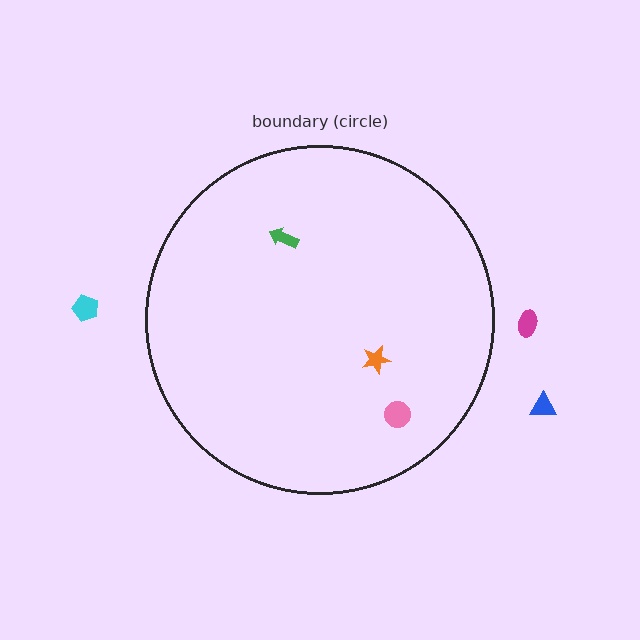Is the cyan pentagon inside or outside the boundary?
Outside.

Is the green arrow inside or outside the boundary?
Inside.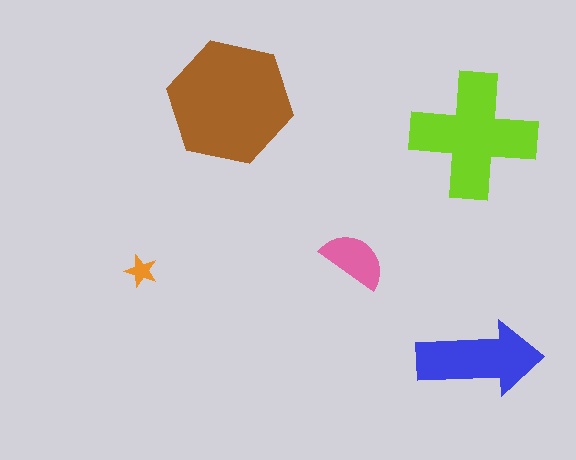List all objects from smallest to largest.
The orange star, the pink semicircle, the blue arrow, the lime cross, the brown hexagon.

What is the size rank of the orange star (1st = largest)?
5th.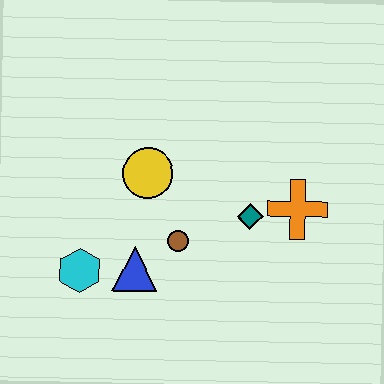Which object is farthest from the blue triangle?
The orange cross is farthest from the blue triangle.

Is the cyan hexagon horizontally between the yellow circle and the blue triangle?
No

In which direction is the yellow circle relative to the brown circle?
The yellow circle is above the brown circle.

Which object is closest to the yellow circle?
The brown circle is closest to the yellow circle.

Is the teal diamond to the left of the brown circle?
No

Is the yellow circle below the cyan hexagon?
No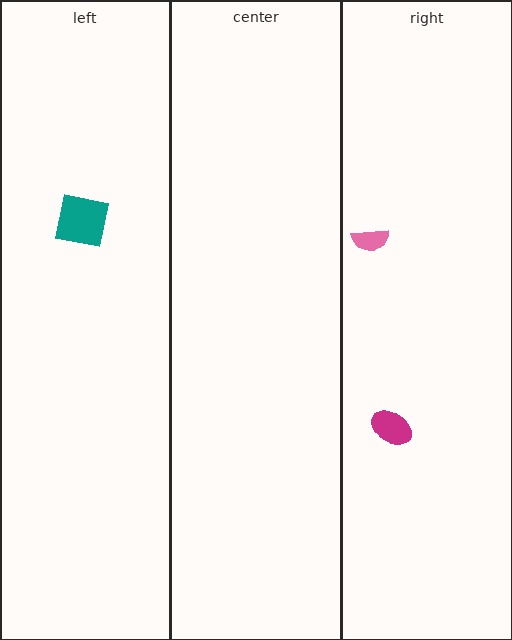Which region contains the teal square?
The left region.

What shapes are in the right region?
The pink semicircle, the magenta ellipse.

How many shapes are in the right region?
2.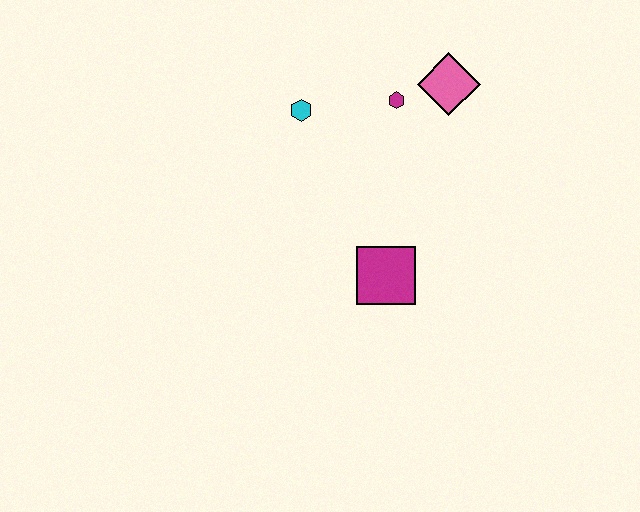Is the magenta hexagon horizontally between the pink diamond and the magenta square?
Yes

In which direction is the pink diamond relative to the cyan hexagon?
The pink diamond is to the right of the cyan hexagon.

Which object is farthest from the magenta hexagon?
The magenta square is farthest from the magenta hexagon.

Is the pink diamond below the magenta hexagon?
No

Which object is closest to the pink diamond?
The magenta hexagon is closest to the pink diamond.